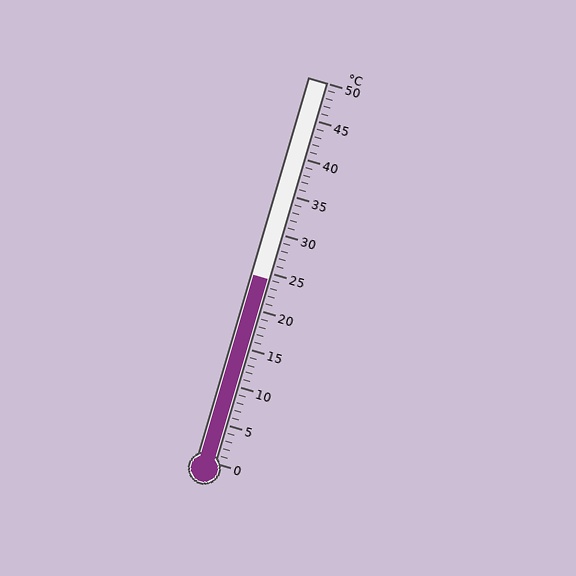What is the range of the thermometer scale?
The thermometer scale ranges from 0°C to 50°C.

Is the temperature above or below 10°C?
The temperature is above 10°C.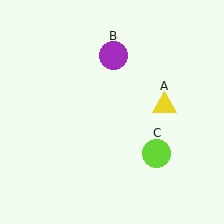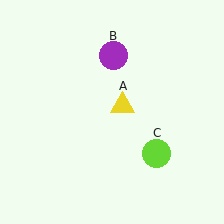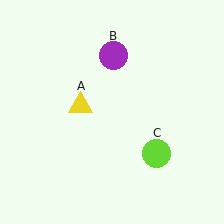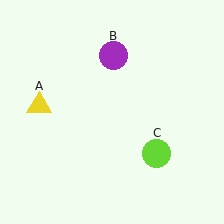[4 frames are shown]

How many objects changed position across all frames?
1 object changed position: yellow triangle (object A).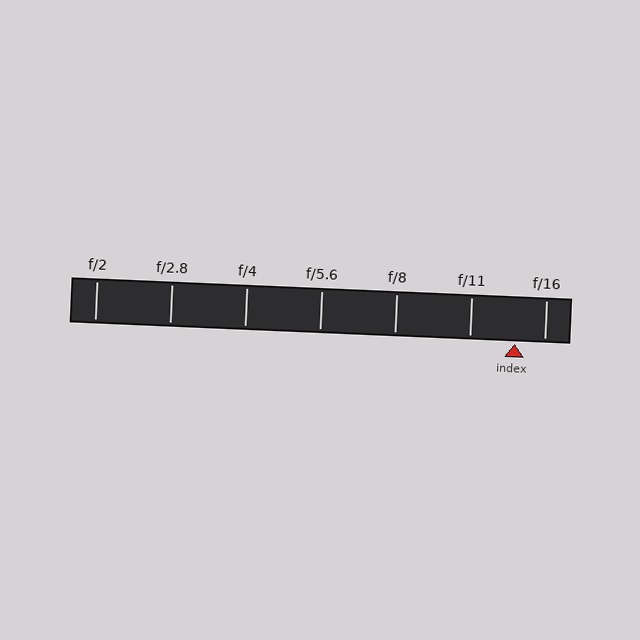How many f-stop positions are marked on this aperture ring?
There are 7 f-stop positions marked.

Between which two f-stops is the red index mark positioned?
The index mark is between f/11 and f/16.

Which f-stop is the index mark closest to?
The index mark is closest to f/16.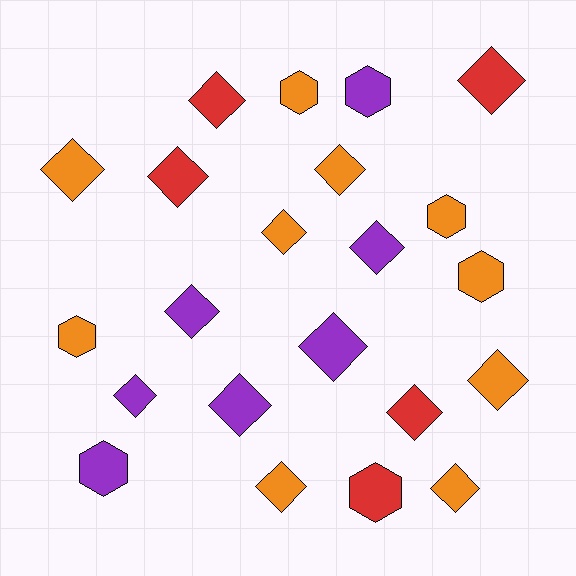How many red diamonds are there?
There are 4 red diamonds.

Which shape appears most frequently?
Diamond, with 15 objects.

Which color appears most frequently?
Orange, with 10 objects.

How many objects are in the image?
There are 22 objects.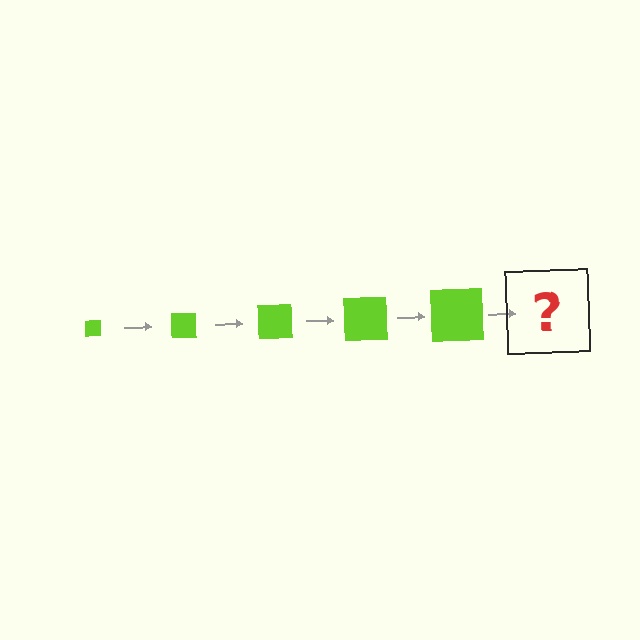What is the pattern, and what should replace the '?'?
The pattern is that the square gets progressively larger each step. The '?' should be a lime square, larger than the previous one.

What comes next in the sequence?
The next element should be a lime square, larger than the previous one.